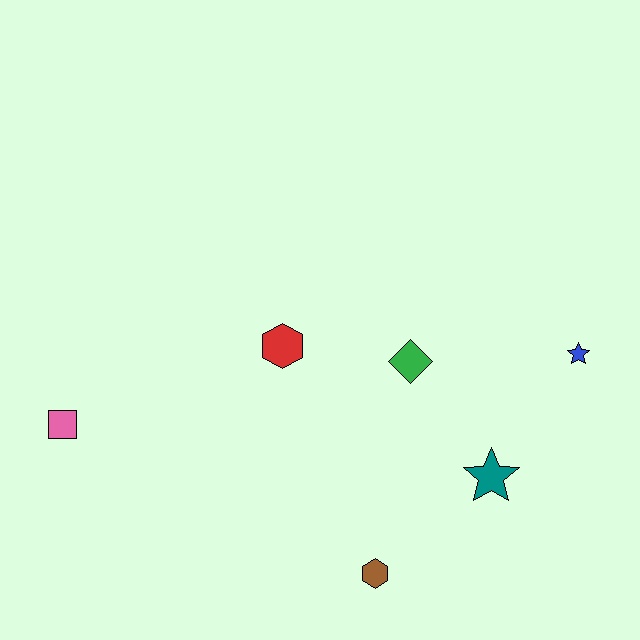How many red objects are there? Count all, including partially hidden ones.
There is 1 red object.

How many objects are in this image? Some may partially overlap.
There are 6 objects.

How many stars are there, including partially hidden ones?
There are 2 stars.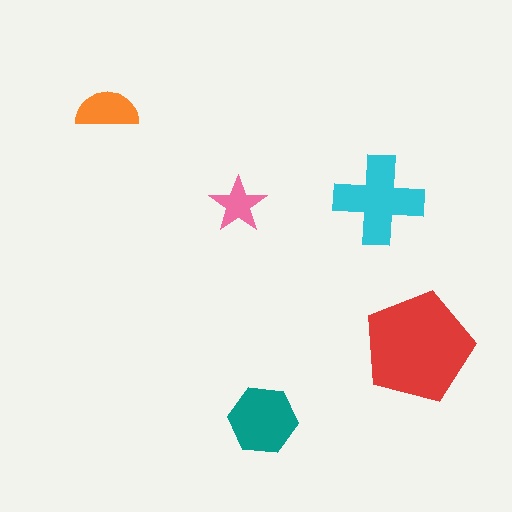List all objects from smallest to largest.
The pink star, the orange semicircle, the teal hexagon, the cyan cross, the red pentagon.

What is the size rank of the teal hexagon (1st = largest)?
3rd.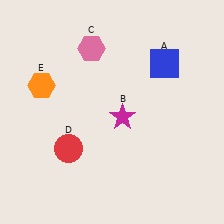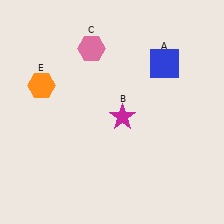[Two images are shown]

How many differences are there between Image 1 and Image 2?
There is 1 difference between the two images.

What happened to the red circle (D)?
The red circle (D) was removed in Image 2. It was in the bottom-left area of Image 1.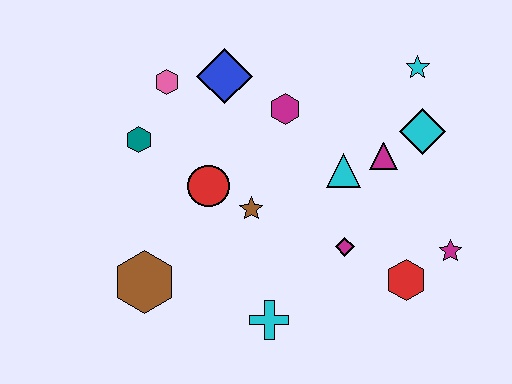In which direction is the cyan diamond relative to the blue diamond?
The cyan diamond is to the right of the blue diamond.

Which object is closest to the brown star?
The red circle is closest to the brown star.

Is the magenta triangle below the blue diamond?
Yes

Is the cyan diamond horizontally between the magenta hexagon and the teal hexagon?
No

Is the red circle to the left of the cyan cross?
Yes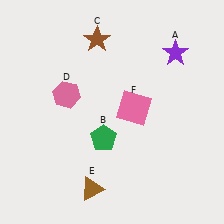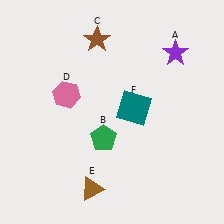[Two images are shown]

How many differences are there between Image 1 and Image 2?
There is 1 difference between the two images.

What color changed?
The square (F) changed from pink in Image 1 to teal in Image 2.